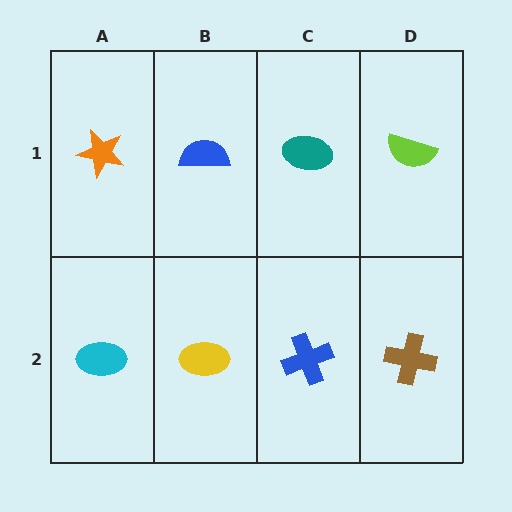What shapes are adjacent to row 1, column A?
A cyan ellipse (row 2, column A), a blue semicircle (row 1, column B).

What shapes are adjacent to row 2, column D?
A lime semicircle (row 1, column D), a blue cross (row 2, column C).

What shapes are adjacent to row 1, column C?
A blue cross (row 2, column C), a blue semicircle (row 1, column B), a lime semicircle (row 1, column D).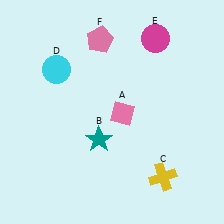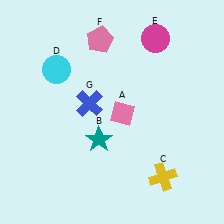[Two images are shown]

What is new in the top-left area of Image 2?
A blue cross (G) was added in the top-left area of Image 2.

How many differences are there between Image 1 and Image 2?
There is 1 difference between the two images.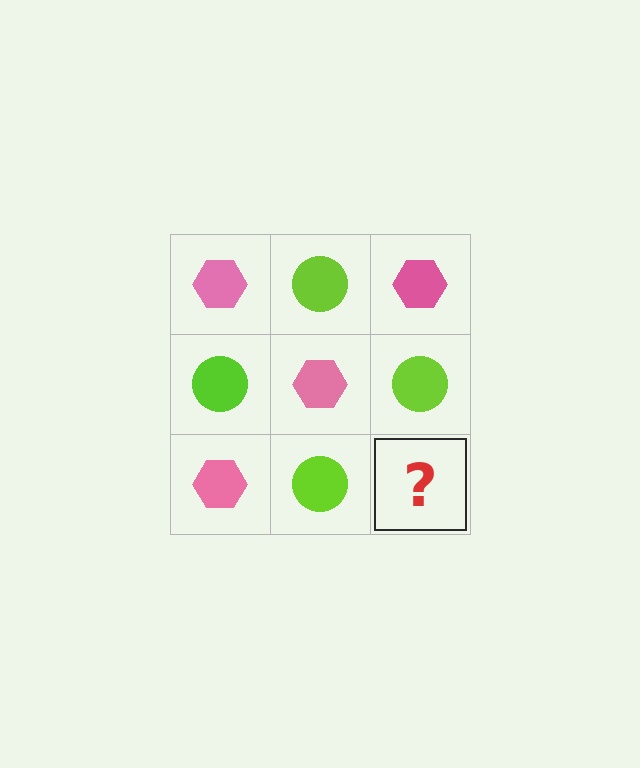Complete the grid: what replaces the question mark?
The question mark should be replaced with a pink hexagon.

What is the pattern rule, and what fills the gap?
The rule is that it alternates pink hexagon and lime circle in a checkerboard pattern. The gap should be filled with a pink hexagon.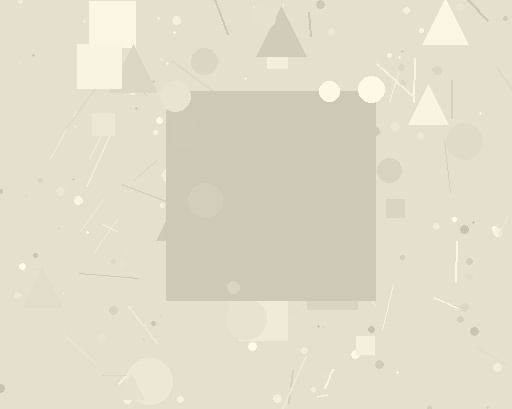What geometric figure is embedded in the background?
A square is embedded in the background.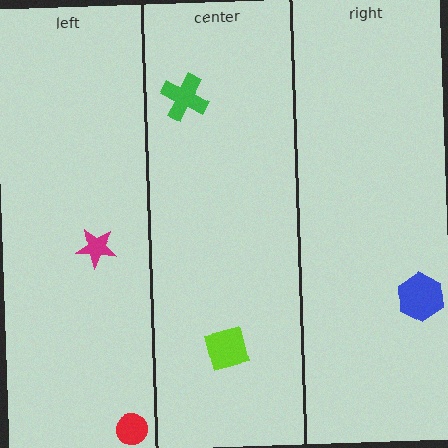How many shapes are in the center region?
2.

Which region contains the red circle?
The left region.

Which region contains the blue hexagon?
The right region.